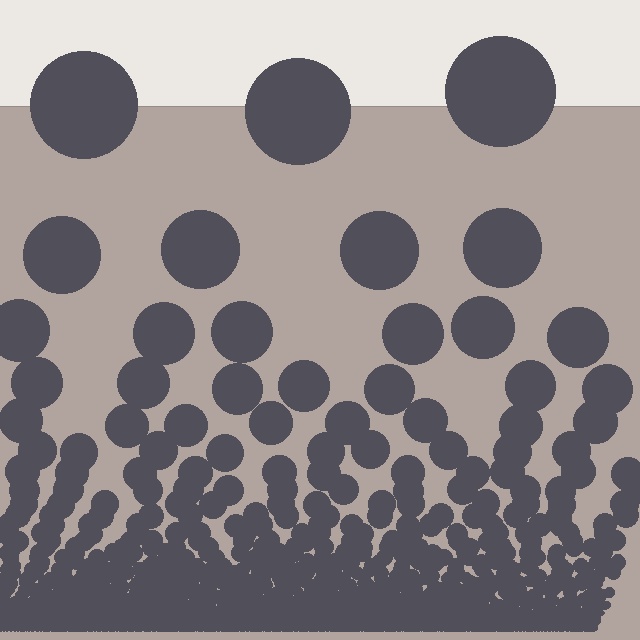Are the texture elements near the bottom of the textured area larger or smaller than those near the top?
Smaller. The gradient is inverted — elements near the bottom are smaller and denser.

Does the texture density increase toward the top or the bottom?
Density increases toward the bottom.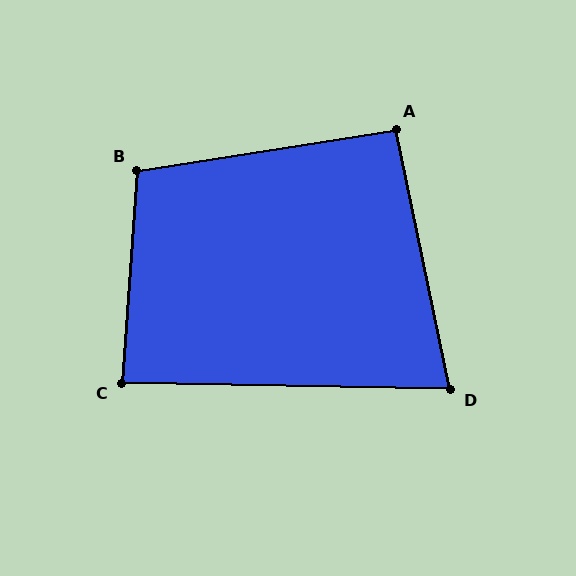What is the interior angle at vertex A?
Approximately 93 degrees (approximately right).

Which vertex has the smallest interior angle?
D, at approximately 77 degrees.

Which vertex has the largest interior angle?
B, at approximately 103 degrees.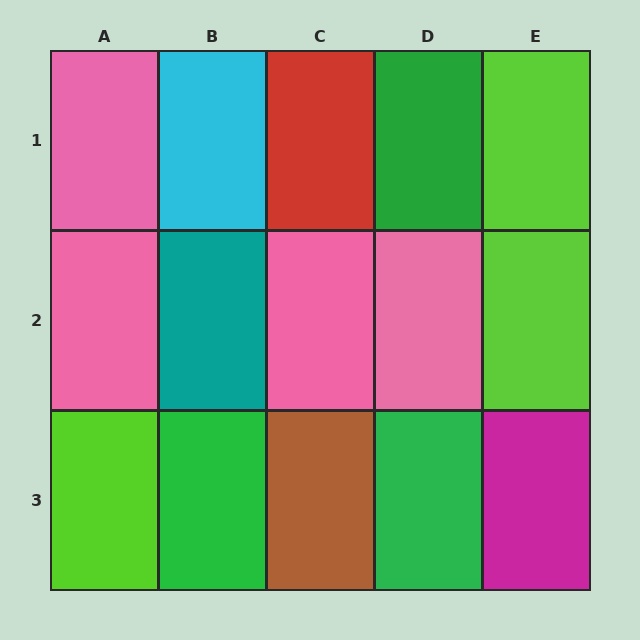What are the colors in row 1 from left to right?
Pink, cyan, red, green, lime.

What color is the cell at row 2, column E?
Lime.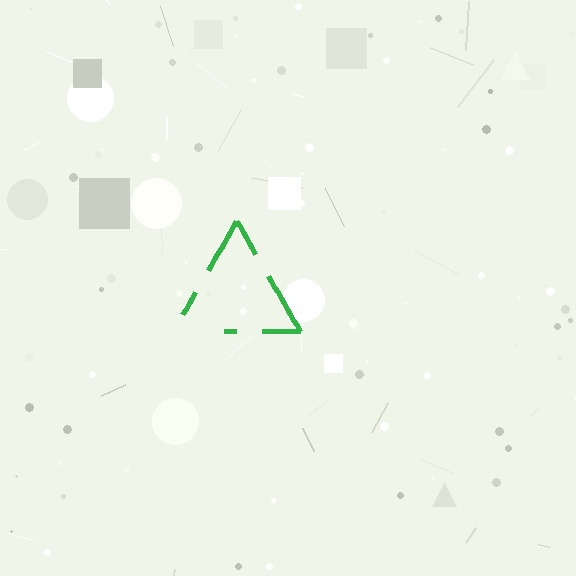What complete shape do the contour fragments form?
The contour fragments form a triangle.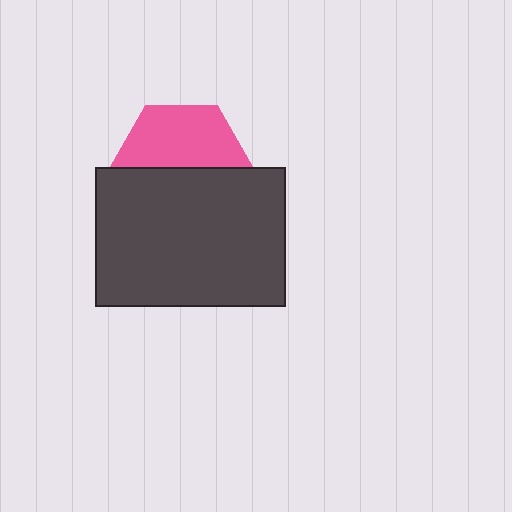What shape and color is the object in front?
The object in front is a dark gray rectangle.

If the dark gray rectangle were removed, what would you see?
You would see the complete pink hexagon.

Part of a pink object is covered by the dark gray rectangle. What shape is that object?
It is a hexagon.